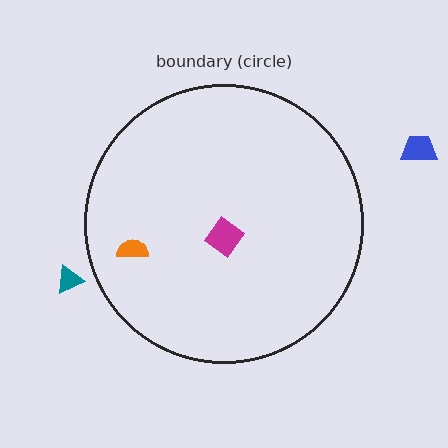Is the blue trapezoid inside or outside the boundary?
Outside.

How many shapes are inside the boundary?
2 inside, 2 outside.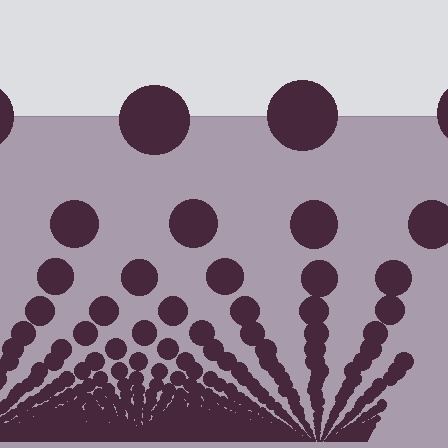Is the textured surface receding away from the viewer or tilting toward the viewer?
The surface appears to tilt toward the viewer. Texture elements get larger and sparser toward the top.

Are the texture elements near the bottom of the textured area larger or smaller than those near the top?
Smaller. The gradient is inverted — elements near the bottom are smaller and denser.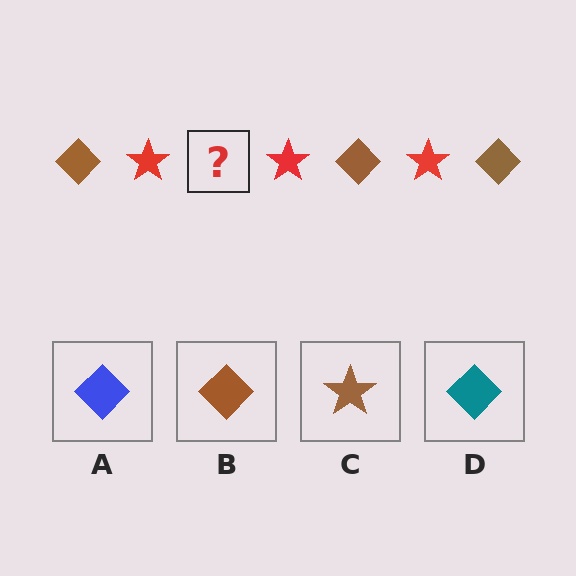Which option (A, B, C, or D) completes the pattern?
B.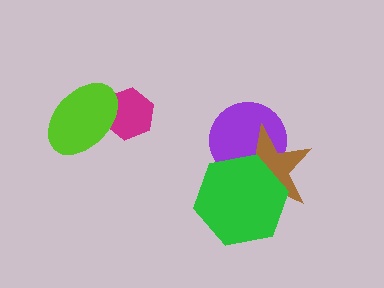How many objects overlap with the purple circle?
2 objects overlap with the purple circle.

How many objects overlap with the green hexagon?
2 objects overlap with the green hexagon.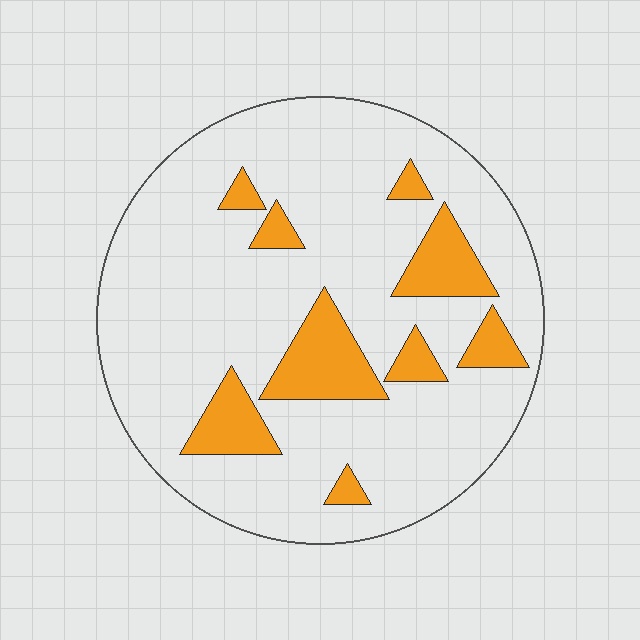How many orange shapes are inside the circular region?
9.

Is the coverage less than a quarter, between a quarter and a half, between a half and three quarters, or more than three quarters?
Less than a quarter.